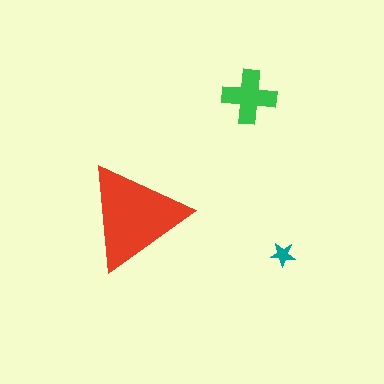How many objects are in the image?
There are 3 objects in the image.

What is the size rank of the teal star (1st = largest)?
3rd.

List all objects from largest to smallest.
The red triangle, the green cross, the teal star.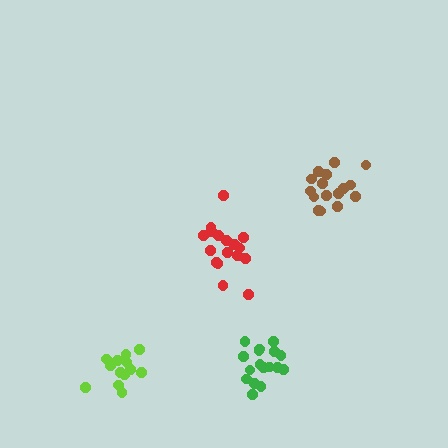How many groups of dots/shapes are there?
There are 4 groups.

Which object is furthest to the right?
The brown cluster is rightmost.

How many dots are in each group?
Group 1: 17 dots, Group 2: 13 dots, Group 3: 17 dots, Group 4: 16 dots (63 total).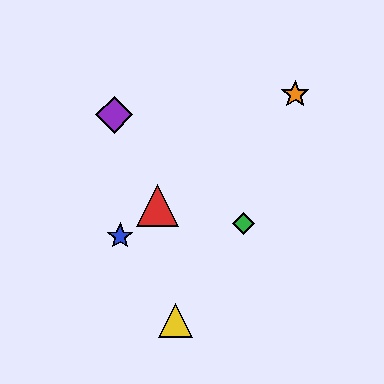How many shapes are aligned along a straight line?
3 shapes (the red triangle, the blue star, the orange star) are aligned along a straight line.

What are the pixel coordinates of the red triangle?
The red triangle is at (158, 206).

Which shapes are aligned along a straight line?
The red triangle, the blue star, the orange star are aligned along a straight line.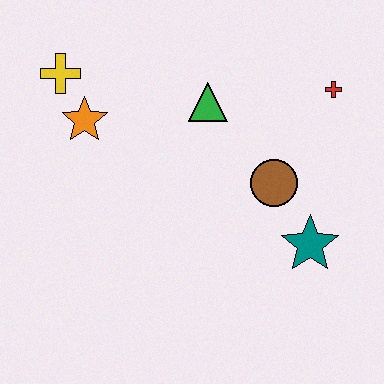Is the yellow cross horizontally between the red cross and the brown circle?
No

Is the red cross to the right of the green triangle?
Yes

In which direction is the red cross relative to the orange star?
The red cross is to the right of the orange star.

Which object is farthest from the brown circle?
The yellow cross is farthest from the brown circle.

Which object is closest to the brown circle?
The teal star is closest to the brown circle.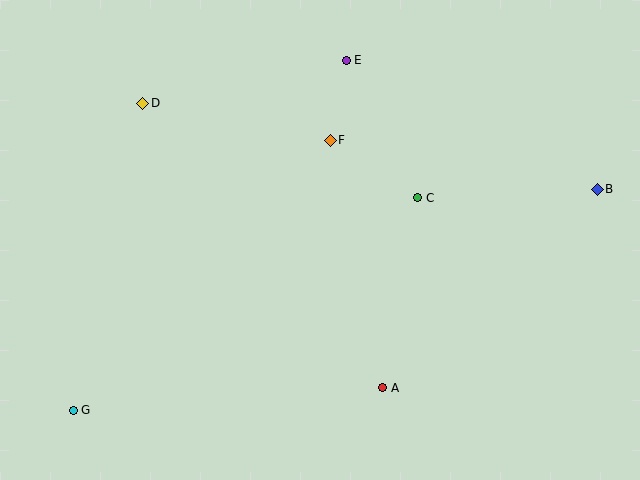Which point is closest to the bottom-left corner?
Point G is closest to the bottom-left corner.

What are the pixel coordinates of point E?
Point E is at (346, 60).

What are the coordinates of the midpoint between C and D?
The midpoint between C and D is at (280, 150).